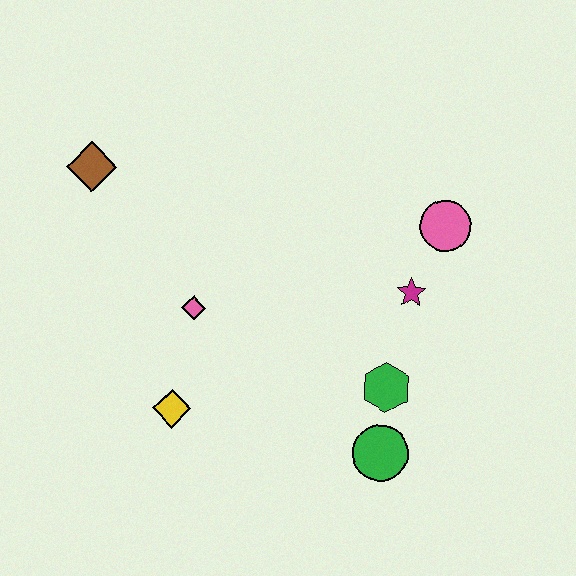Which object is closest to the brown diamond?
The pink diamond is closest to the brown diamond.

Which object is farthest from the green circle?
The brown diamond is farthest from the green circle.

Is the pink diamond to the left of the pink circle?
Yes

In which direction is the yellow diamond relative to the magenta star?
The yellow diamond is to the left of the magenta star.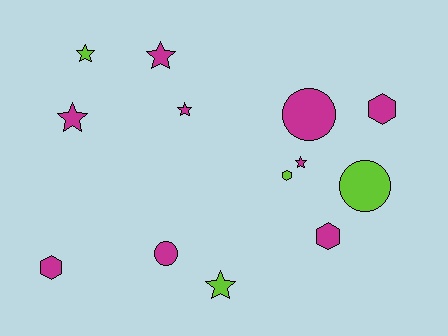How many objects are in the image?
There are 13 objects.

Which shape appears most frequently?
Star, with 6 objects.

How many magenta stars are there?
There are 4 magenta stars.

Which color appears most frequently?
Magenta, with 9 objects.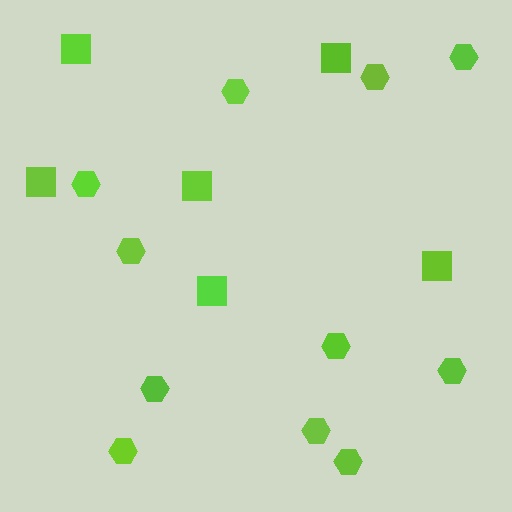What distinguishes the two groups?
There are 2 groups: one group of squares (6) and one group of hexagons (11).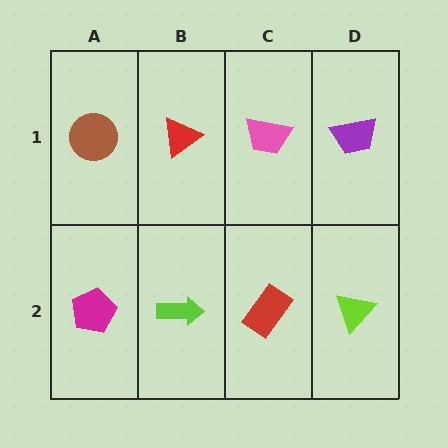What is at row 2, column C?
A red rectangle.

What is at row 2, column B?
A lime arrow.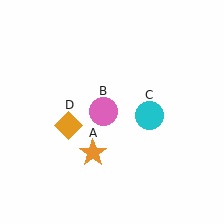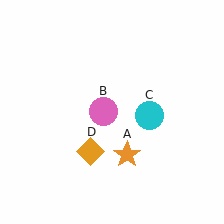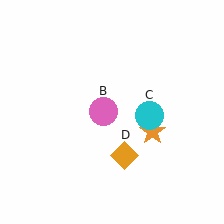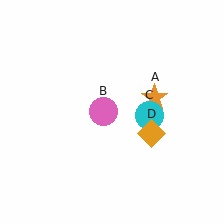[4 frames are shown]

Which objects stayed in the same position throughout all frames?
Pink circle (object B) and cyan circle (object C) remained stationary.